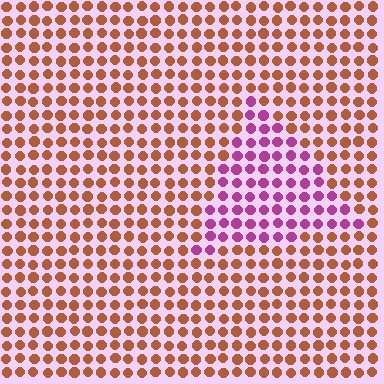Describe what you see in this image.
The image is filled with small brown elements in a uniform arrangement. A triangle-shaped region is visible where the elements are tinted to a slightly different hue, forming a subtle color boundary.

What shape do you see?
I see a triangle.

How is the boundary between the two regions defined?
The boundary is defined purely by a slight shift in hue (about 65 degrees). Spacing, size, and orientation are identical on both sides.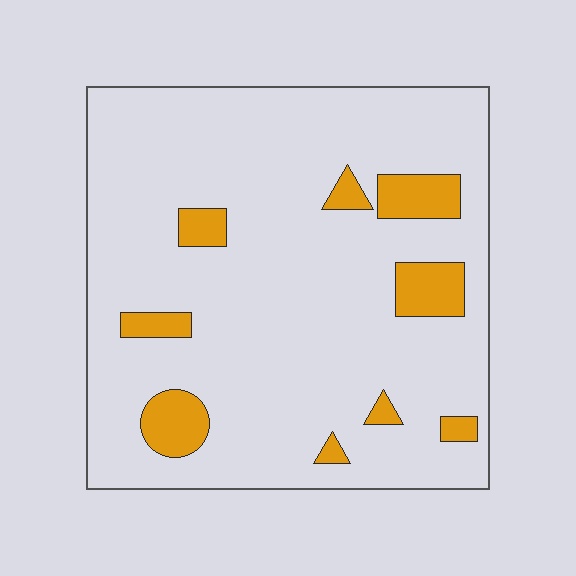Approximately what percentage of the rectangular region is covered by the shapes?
Approximately 10%.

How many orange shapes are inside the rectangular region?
9.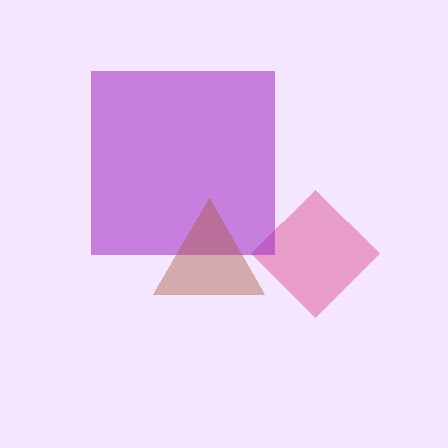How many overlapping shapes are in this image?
There are 3 overlapping shapes in the image.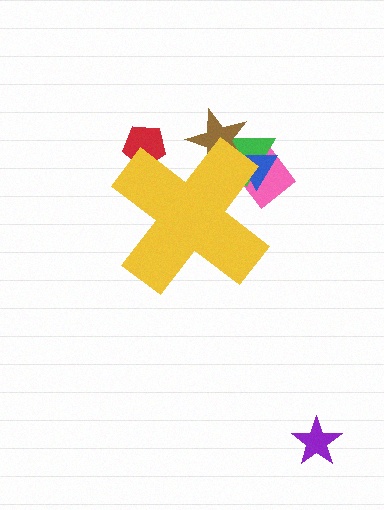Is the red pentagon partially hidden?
Yes, the red pentagon is partially hidden behind the yellow cross.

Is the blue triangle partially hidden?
Yes, the blue triangle is partially hidden behind the yellow cross.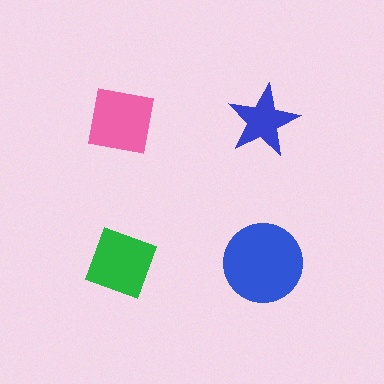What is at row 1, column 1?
A pink square.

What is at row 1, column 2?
A blue star.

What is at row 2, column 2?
A blue circle.